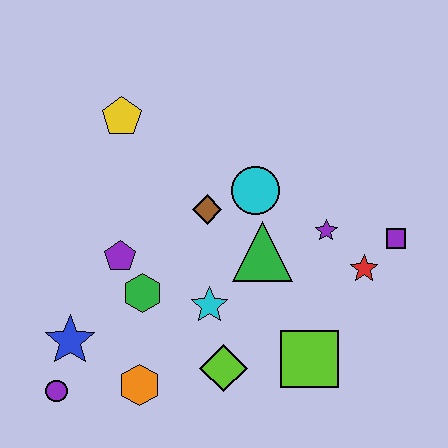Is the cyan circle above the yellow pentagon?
No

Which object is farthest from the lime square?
The yellow pentagon is farthest from the lime square.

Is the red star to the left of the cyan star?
No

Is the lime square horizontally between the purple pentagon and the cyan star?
No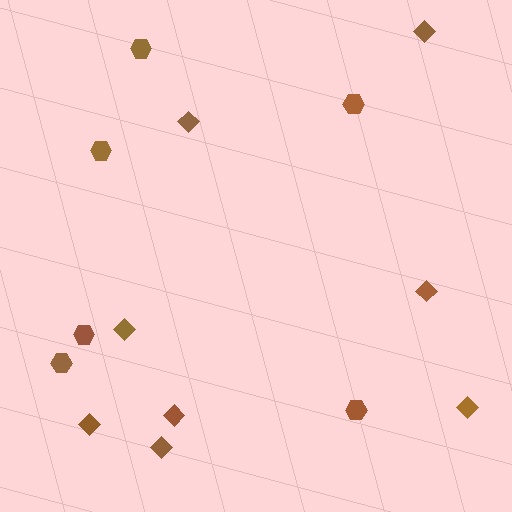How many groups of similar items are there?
There are 2 groups: one group of hexagons (6) and one group of diamonds (8).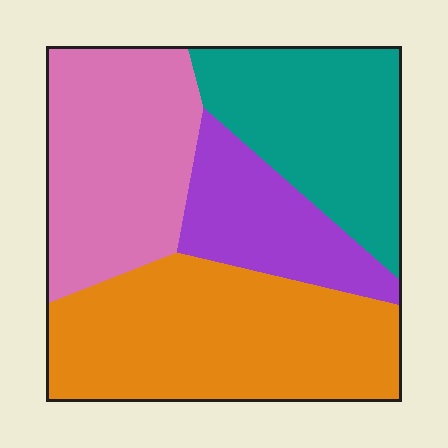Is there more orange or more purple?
Orange.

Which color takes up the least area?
Purple, at roughly 15%.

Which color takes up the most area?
Orange, at roughly 35%.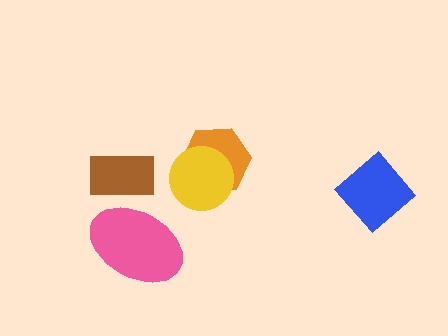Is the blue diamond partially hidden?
No, no other shape covers it.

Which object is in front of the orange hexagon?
The yellow circle is in front of the orange hexagon.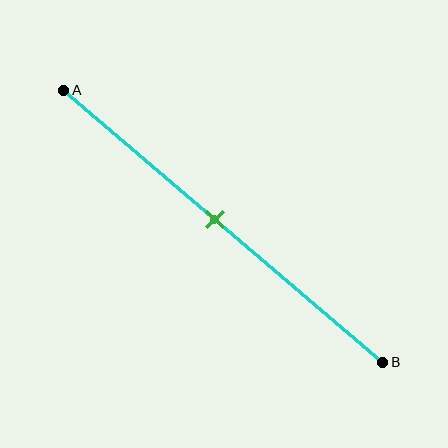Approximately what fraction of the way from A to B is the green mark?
The green mark is approximately 50% of the way from A to B.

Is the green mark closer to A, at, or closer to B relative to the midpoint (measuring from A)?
The green mark is approximately at the midpoint of segment AB.